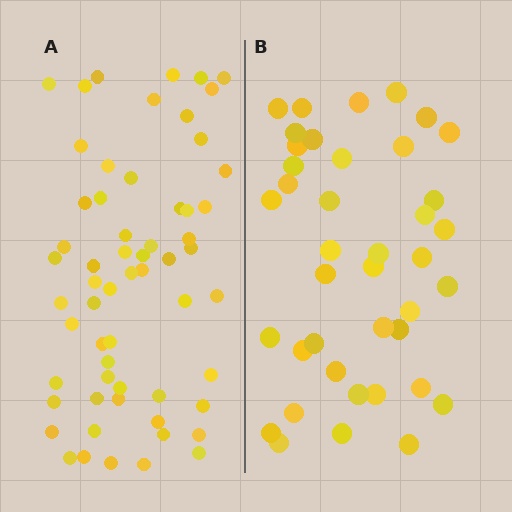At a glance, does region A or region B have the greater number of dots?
Region A (the left region) has more dots.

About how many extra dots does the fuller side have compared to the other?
Region A has approximately 20 more dots than region B.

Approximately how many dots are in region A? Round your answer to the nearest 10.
About 60 dots.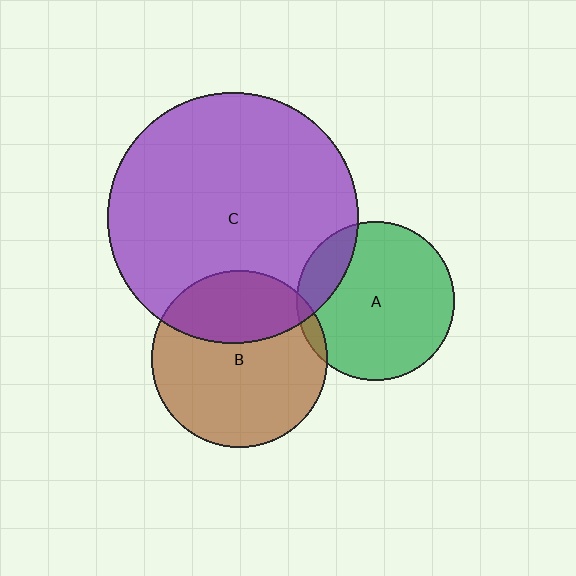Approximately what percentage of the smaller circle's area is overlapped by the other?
Approximately 15%.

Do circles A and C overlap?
Yes.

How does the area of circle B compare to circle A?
Approximately 1.2 times.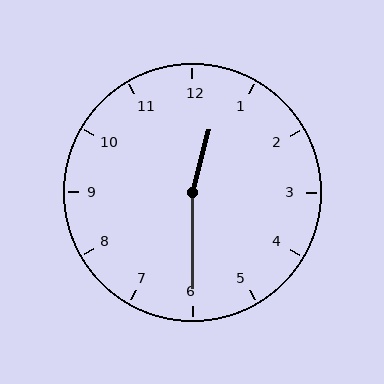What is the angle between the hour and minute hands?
Approximately 165 degrees.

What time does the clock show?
12:30.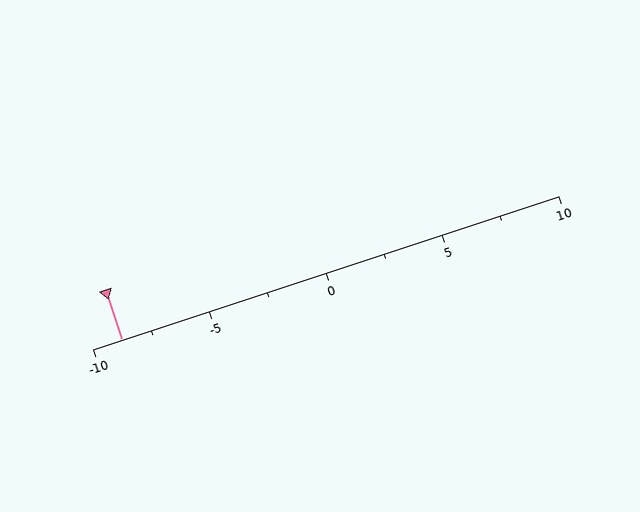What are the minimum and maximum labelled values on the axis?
The axis runs from -10 to 10.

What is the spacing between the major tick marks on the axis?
The major ticks are spaced 5 apart.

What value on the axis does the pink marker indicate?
The marker indicates approximately -8.8.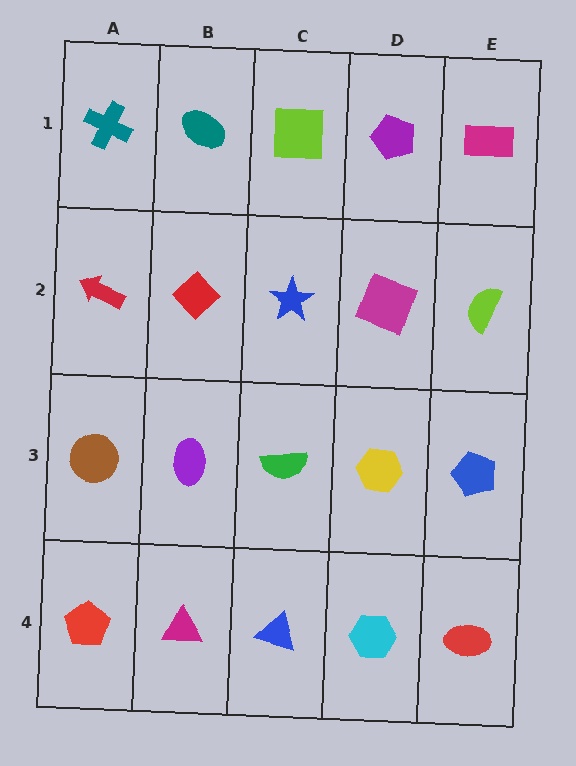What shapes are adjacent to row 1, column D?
A magenta square (row 2, column D), a lime square (row 1, column C), a magenta rectangle (row 1, column E).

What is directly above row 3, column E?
A lime semicircle.